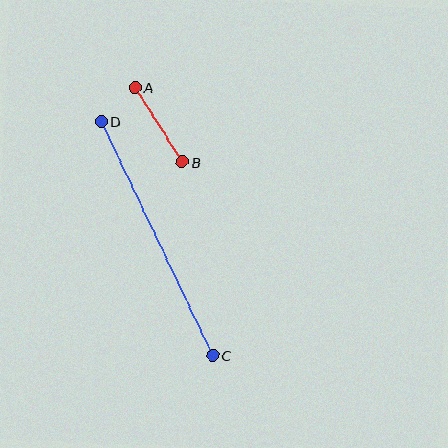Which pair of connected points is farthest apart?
Points C and D are farthest apart.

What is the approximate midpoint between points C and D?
The midpoint is at approximately (157, 238) pixels.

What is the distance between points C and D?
The distance is approximately 259 pixels.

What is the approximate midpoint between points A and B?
The midpoint is at approximately (158, 125) pixels.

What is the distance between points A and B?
The distance is approximately 88 pixels.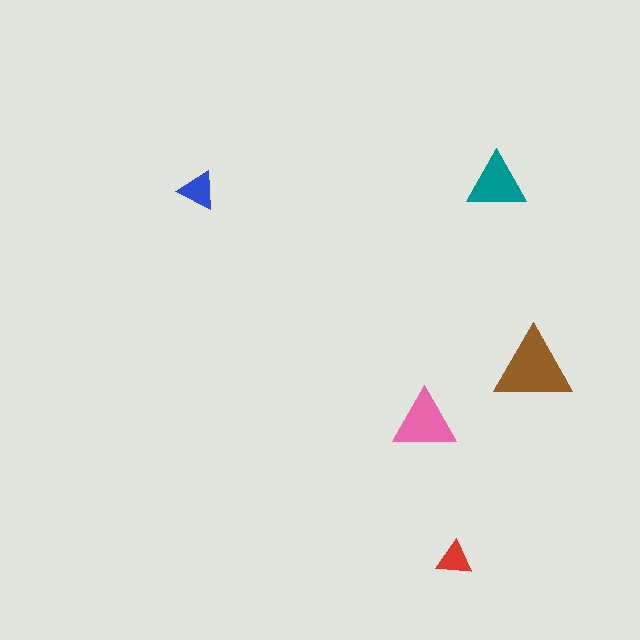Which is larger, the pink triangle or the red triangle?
The pink one.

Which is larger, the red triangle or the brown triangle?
The brown one.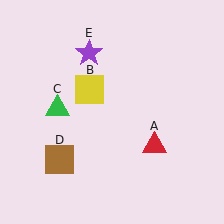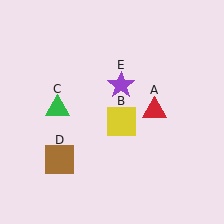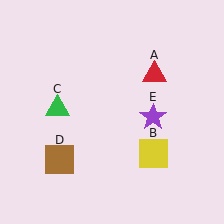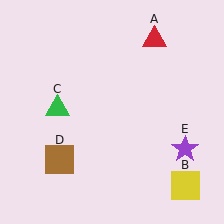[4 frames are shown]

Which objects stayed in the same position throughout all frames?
Green triangle (object C) and brown square (object D) remained stationary.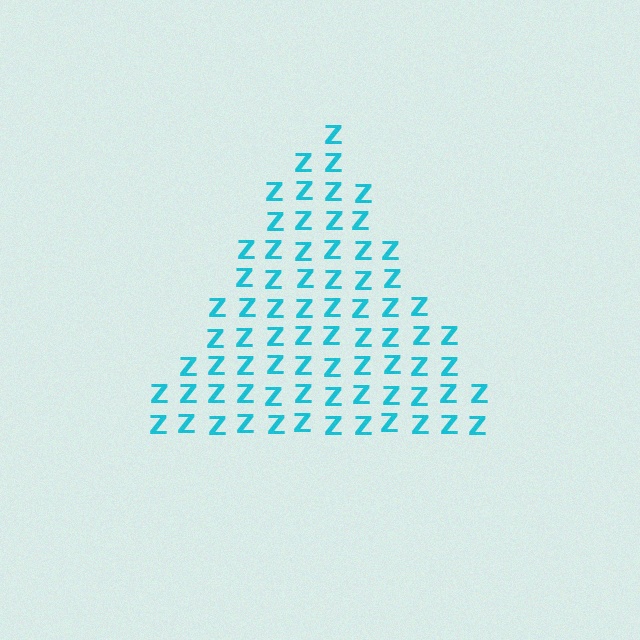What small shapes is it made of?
It is made of small letter Z's.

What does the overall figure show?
The overall figure shows a triangle.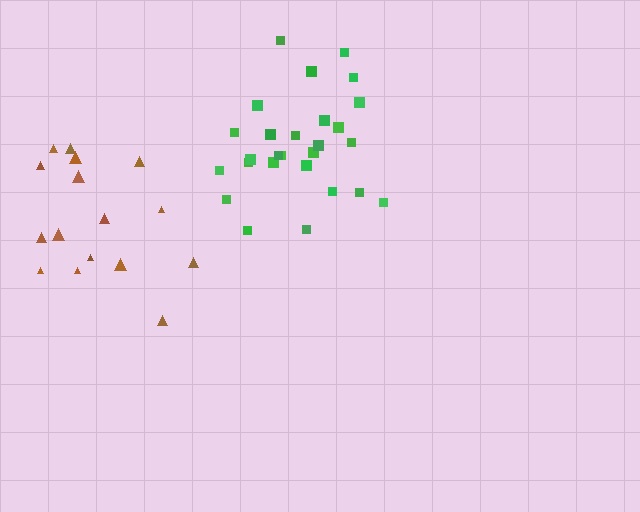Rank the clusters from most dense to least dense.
green, brown.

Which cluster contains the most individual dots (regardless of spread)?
Green (27).